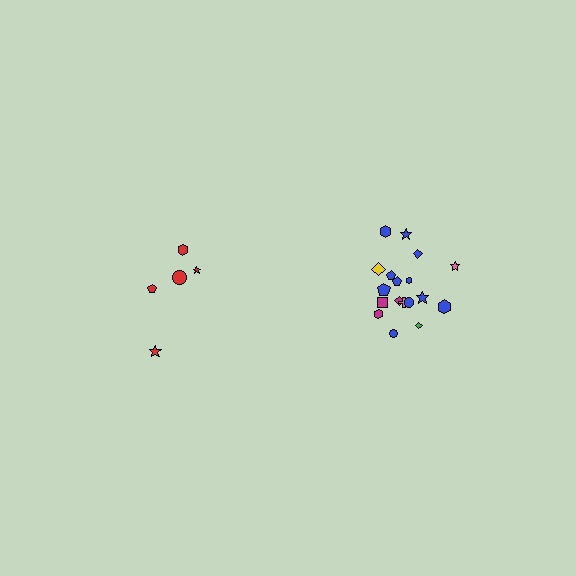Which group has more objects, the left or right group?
The right group.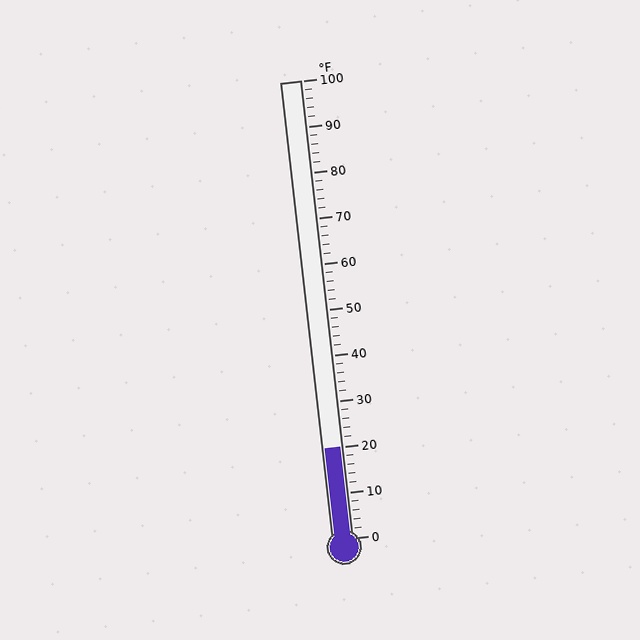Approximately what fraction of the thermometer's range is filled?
The thermometer is filled to approximately 20% of its range.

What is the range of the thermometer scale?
The thermometer scale ranges from 0°F to 100°F.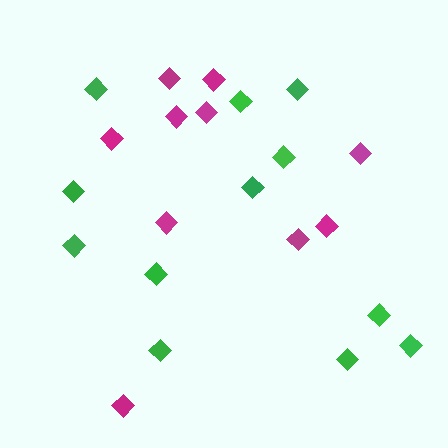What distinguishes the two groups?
There are 2 groups: one group of green diamonds (12) and one group of magenta diamonds (10).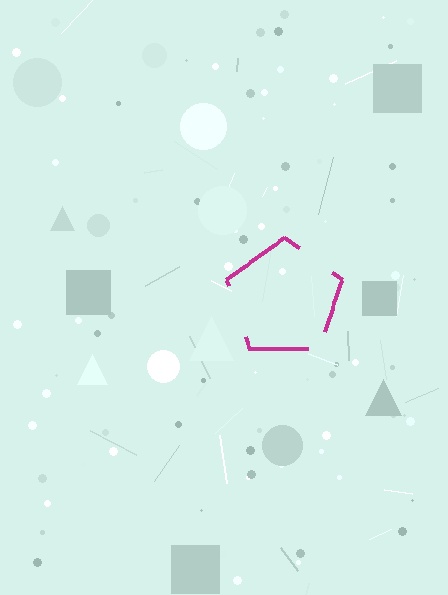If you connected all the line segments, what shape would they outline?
They would outline a pentagon.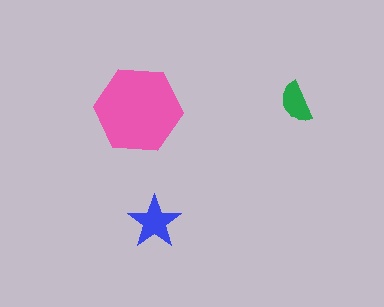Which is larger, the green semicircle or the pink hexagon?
The pink hexagon.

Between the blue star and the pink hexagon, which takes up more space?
The pink hexagon.